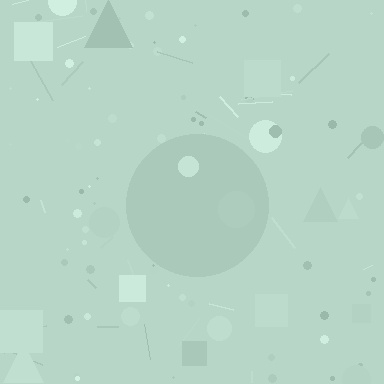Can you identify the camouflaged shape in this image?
The camouflaged shape is a circle.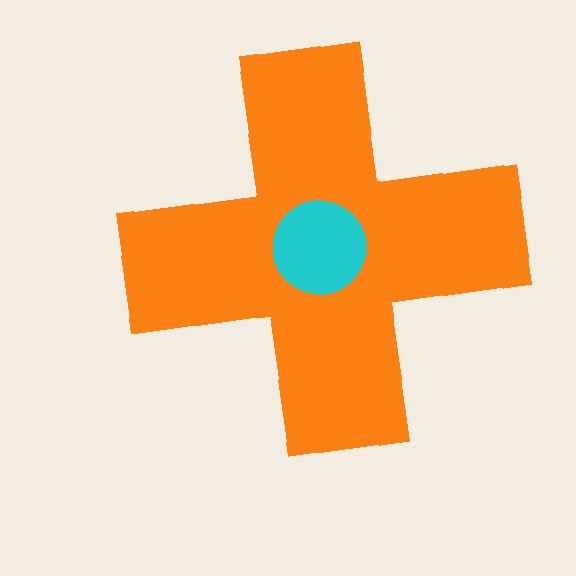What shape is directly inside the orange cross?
The cyan circle.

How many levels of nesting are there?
2.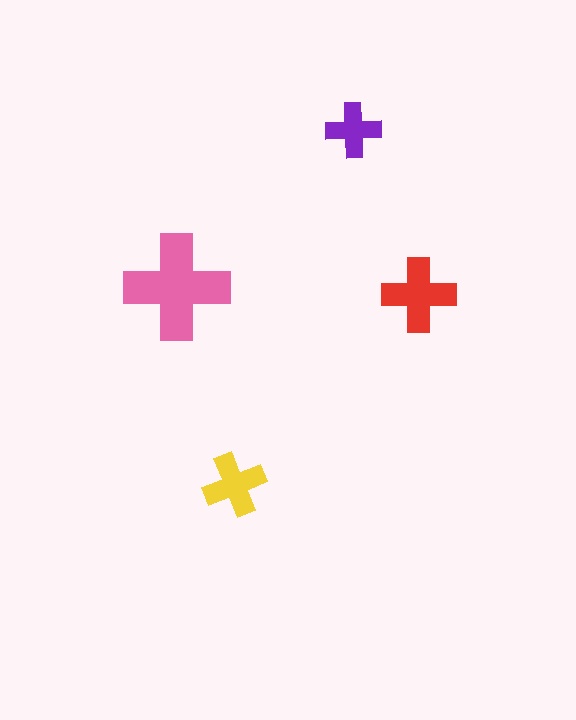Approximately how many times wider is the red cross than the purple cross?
About 1.5 times wider.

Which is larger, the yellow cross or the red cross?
The red one.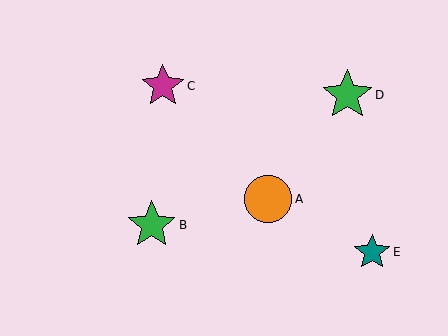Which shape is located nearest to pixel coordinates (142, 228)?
The green star (labeled B) at (152, 225) is nearest to that location.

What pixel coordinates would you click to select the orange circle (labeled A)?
Click at (268, 199) to select the orange circle A.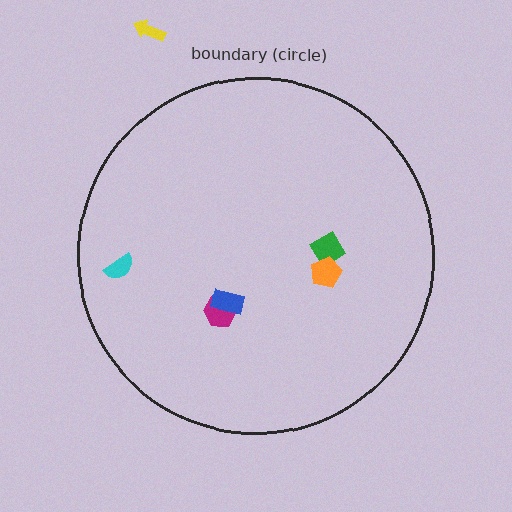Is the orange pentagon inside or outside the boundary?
Inside.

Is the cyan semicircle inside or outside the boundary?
Inside.